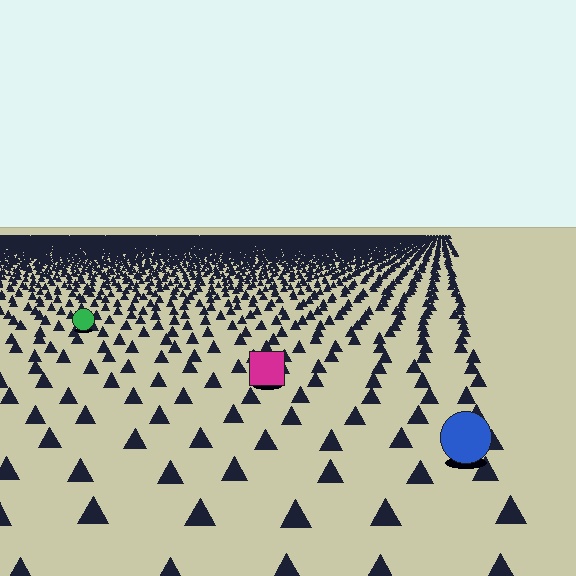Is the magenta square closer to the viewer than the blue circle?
No. The blue circle is closer — you can tell from the texture gradient: the ground texture is coarser near it.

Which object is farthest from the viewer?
The green circle is farthest from the viewer. It appears smaller and the ground texture around it is denser.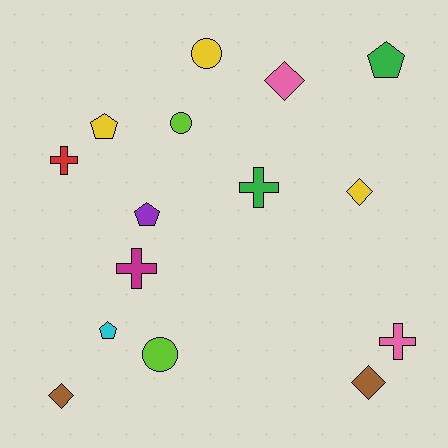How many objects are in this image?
There are 15 objects.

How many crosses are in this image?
There are 4 crosses.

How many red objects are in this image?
There is 1 red object.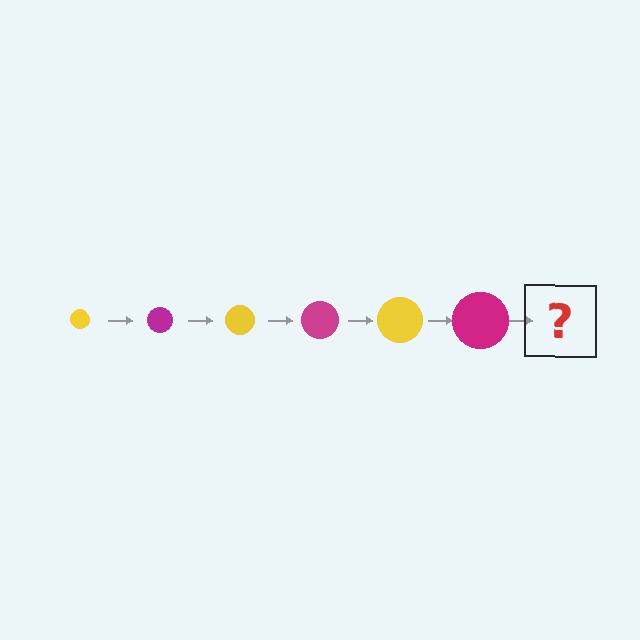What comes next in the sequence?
The next element should be a yellow circle, larger than the previous one.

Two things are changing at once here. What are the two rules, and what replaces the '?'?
The two rules are that the circle grows larger each step and the color cycles through yellow and magenta. The '?' should be a yellow circle, larger than the previous one.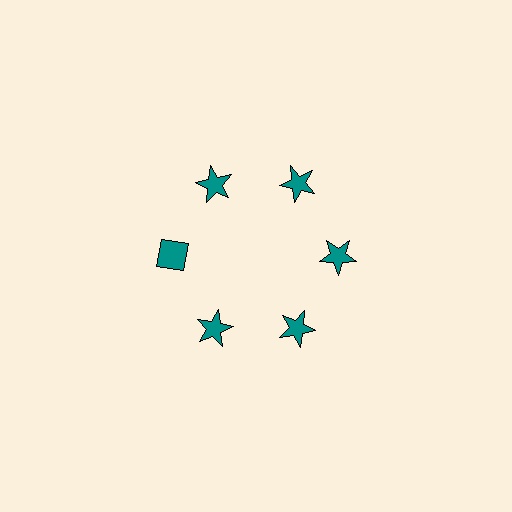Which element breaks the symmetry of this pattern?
The teal diamond at roughly the 9 o'clock position breaks the symmetry. All other shapes are teal stars.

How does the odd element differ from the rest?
It has a different shape: diamond instead of star.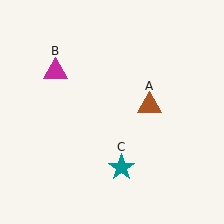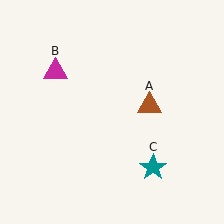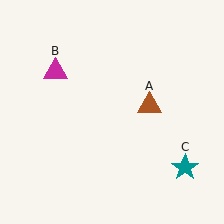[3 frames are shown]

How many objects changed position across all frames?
1 object changed position: teal star (object C).